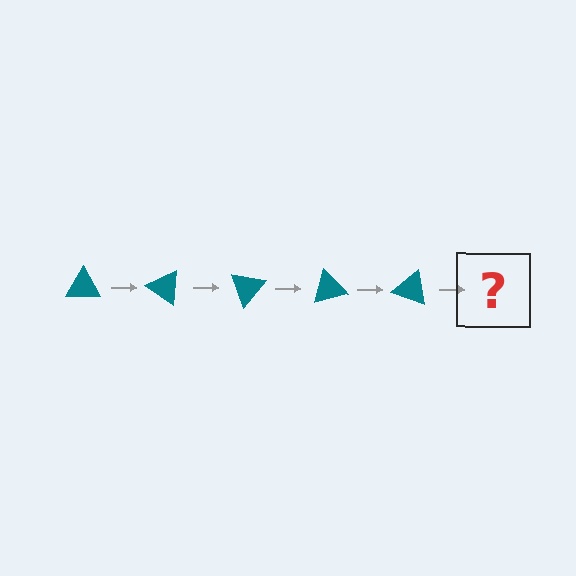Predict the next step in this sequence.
The next step is a teal triangle rotated 175 degrees.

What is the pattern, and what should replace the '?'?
The pattern is that the triangle rotates 35 degrees each step. The '?' should be a teal triangle rotated 175 degrees.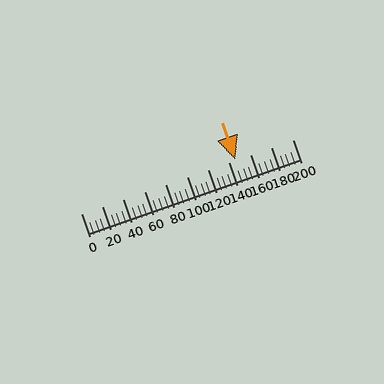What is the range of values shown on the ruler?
The ruler shows values from 0 to 200.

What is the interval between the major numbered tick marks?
The major tick marks are spaced 20 units apart.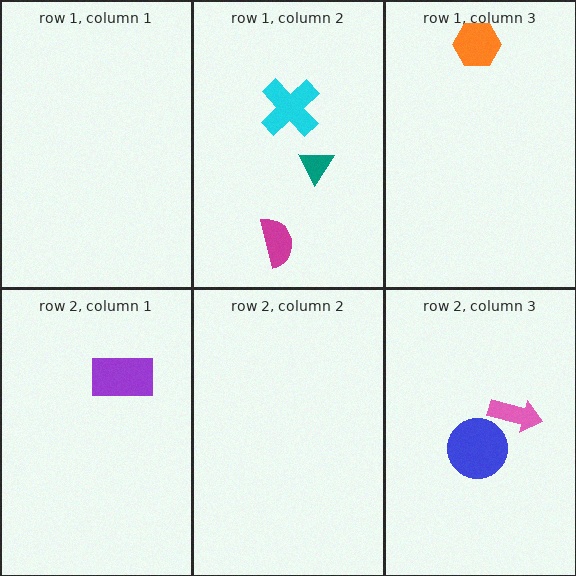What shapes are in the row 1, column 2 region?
The cyan cross, the teal triangle, the magenta semicircle.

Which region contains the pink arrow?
The row 2, column 3 region.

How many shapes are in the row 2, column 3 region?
2.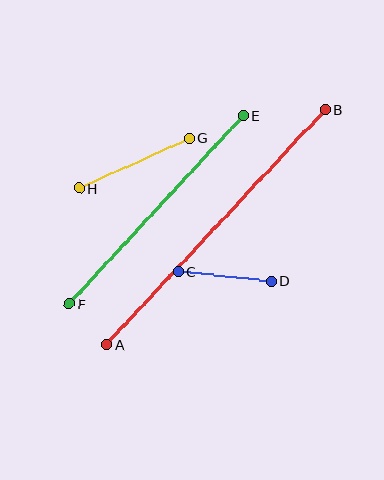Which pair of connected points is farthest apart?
Points A and B are farthest apart.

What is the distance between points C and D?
The distance is approximately 93 pixels.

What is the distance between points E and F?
The distance is approximately 256 pixels.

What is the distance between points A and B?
The distance is approximately 321 pixels.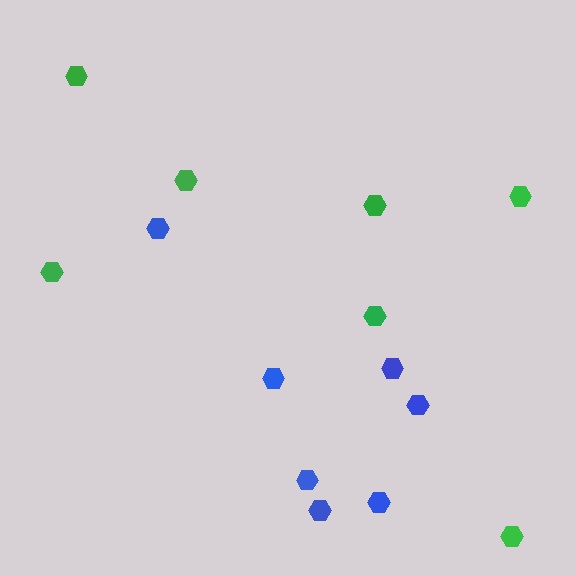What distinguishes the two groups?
There are 2 groups: one group of green hexagons (7) and one group of blue hexagons (7).